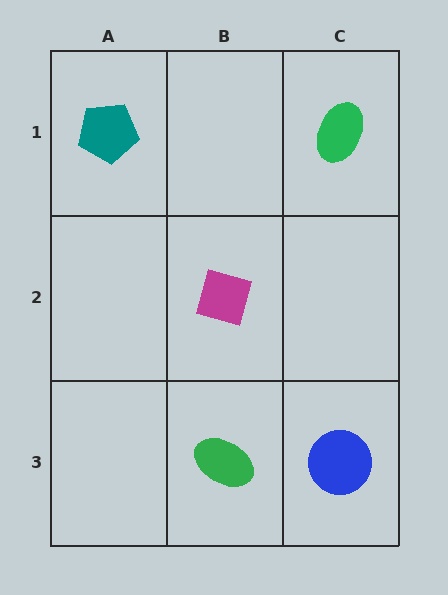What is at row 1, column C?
A green ellipse.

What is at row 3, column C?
A blue circle.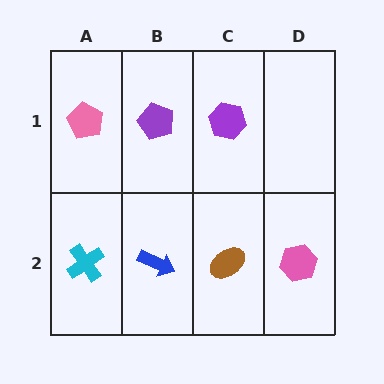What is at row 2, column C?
A brown ellipse.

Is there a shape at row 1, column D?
No, that cell is empty.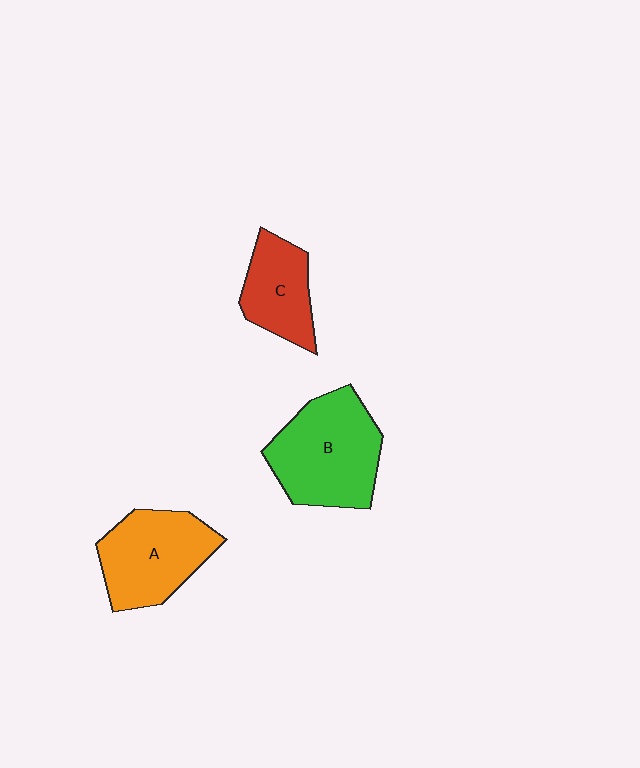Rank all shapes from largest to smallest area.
From largest to smallest: B (green), A (orange), C (red).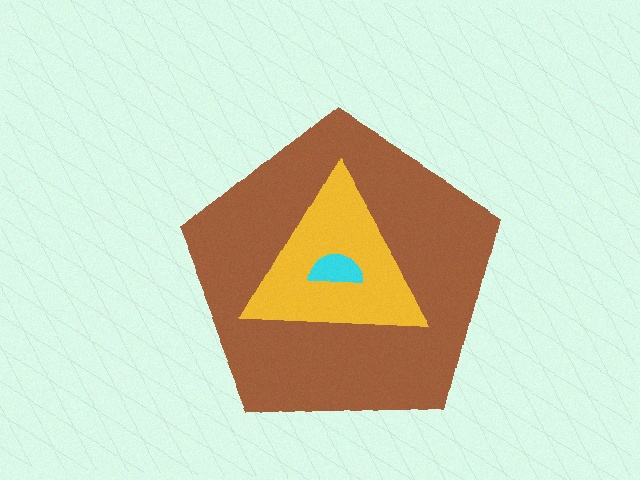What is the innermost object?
The cyan semicircle.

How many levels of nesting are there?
3.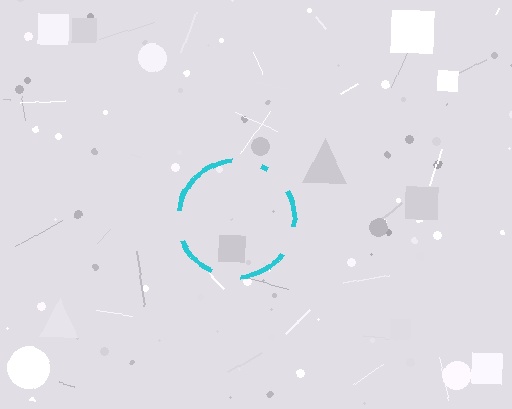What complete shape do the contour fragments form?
The contour fragments form a circle.